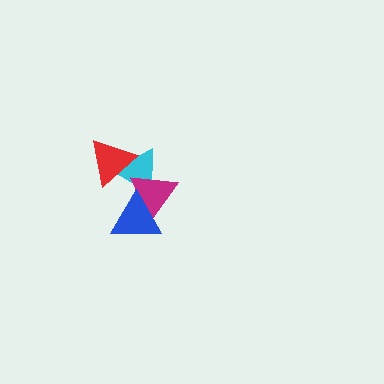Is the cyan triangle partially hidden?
Yes, it is partially covered by another shape.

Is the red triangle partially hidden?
No, no other shape covers it.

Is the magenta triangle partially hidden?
Yes, it is partially covered by another shape.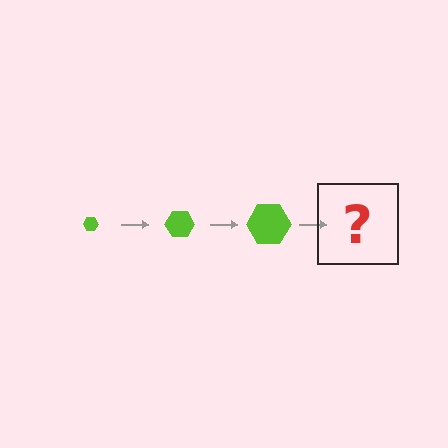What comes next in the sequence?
The next element should be a lime hexagon, larger than the previous one.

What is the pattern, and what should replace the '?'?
The pattern is that the hexagon gets progressively larger each step. The '?' should be a lime hexagon, larger than the previous one.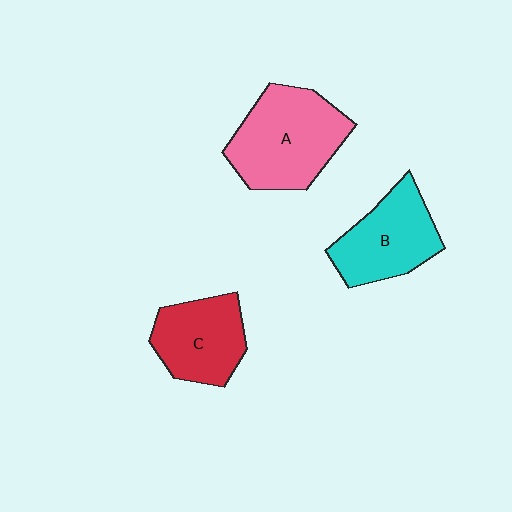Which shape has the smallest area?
Shape C (red).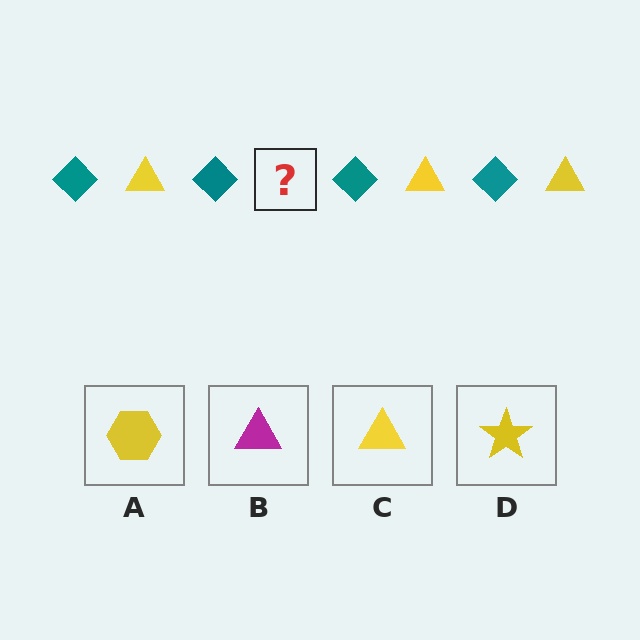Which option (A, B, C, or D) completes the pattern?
C.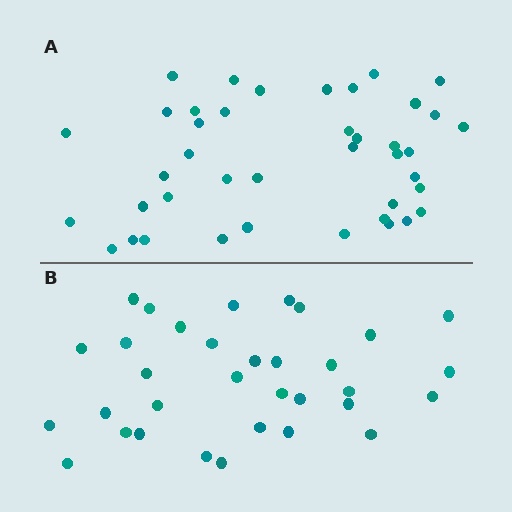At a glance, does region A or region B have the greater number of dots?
Region A (the top region) has more dots.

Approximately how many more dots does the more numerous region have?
Region A has roughly 8 or so more dots than region B.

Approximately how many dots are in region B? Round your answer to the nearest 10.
About 30 dots. (The exact count is 33, which rounds to 30.)